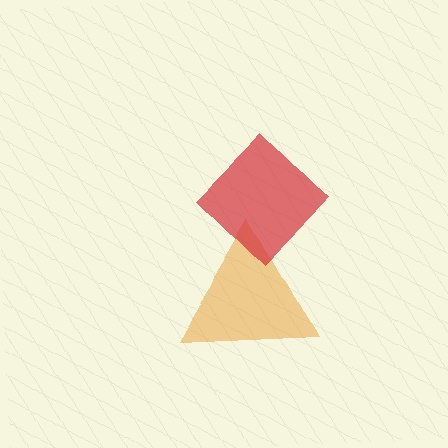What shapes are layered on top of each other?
The layered shapes are: an orange triangle, a red diamond.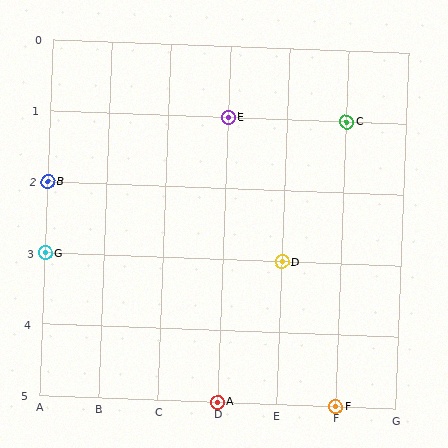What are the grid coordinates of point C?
Point C is at grid coordinates (F, 1).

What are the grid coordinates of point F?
Point F is at grid coordinates (F, 5).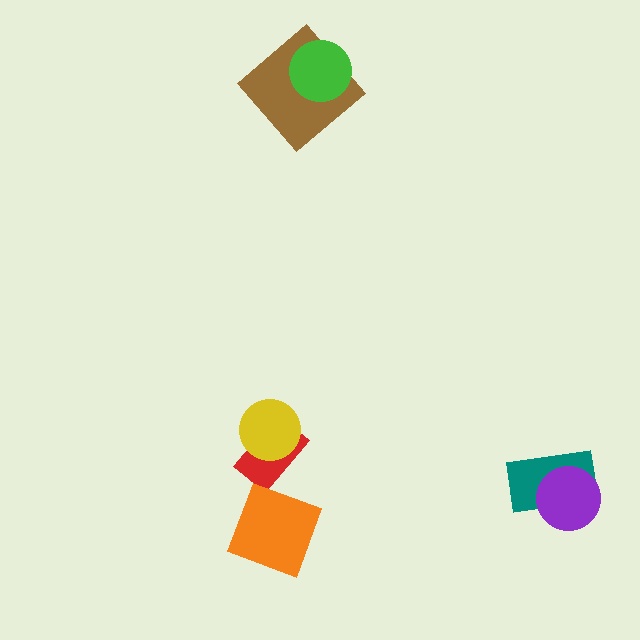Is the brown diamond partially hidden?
Yes, it is partially covered by another shape.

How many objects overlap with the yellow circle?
1 object overlaps with the yellow circle.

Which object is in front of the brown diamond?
The green circle is in front of the brown diamond.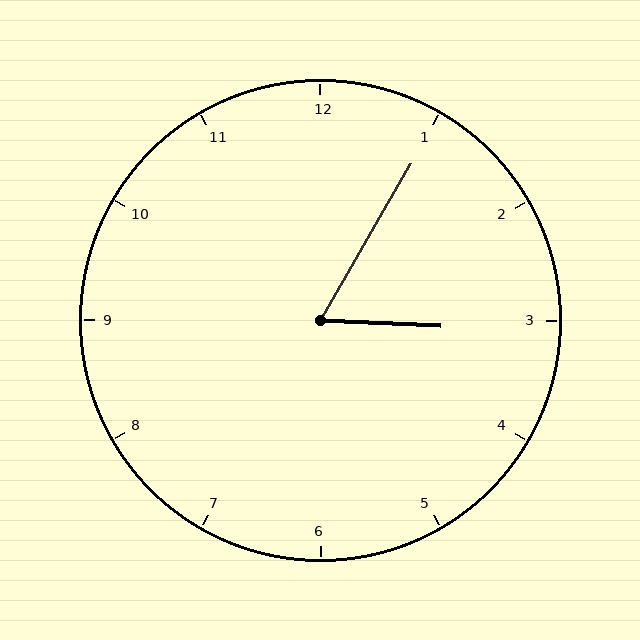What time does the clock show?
3:05.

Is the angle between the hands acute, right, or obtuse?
It is acute.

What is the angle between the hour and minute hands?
Approximately 62 degrees.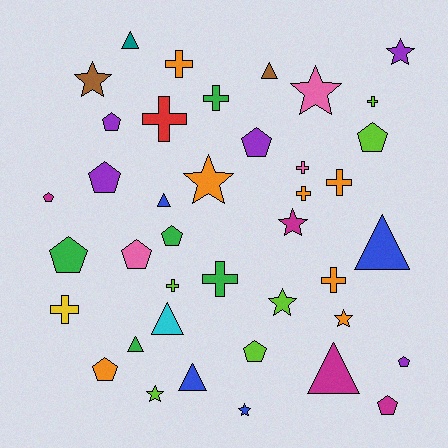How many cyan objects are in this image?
There is 1 cyan object.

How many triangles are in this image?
There are 8 triangles.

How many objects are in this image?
There are 40 objects.